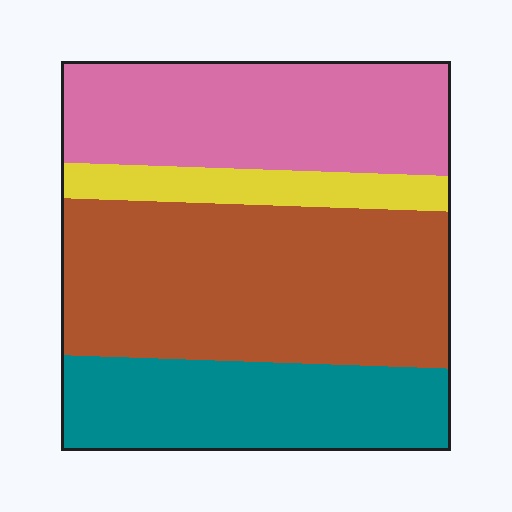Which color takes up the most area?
Brown, at roughly 40%.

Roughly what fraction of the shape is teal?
Teal covers 23% of the shape.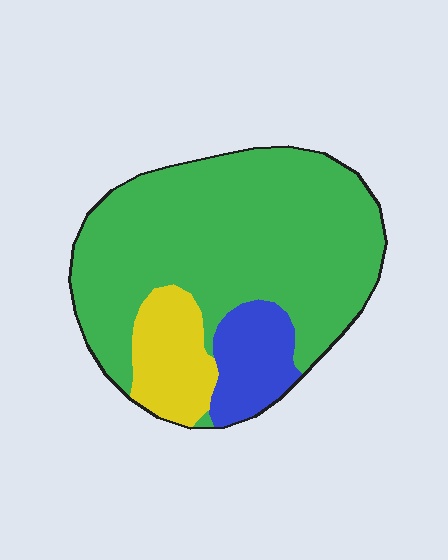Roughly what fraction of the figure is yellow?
Yellow takes up about one eighth (1/8) of the figure.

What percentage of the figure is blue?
Blue takes up less than a sixth of the figure.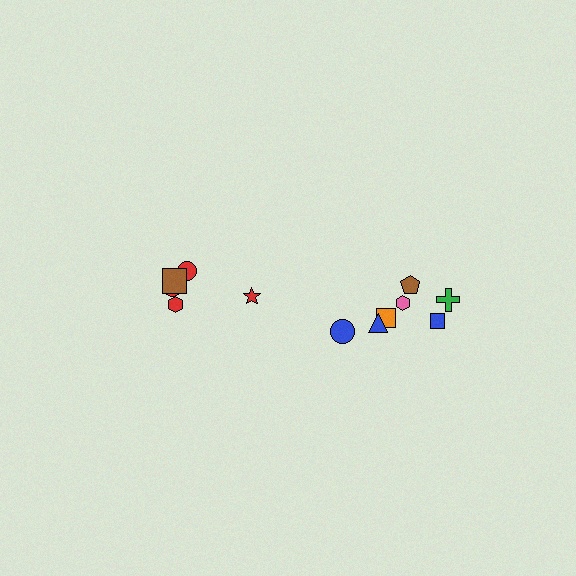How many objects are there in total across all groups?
There are 12 objects.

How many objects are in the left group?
There are 5 objects.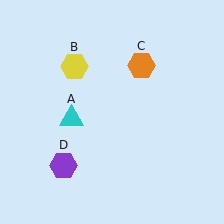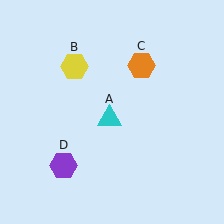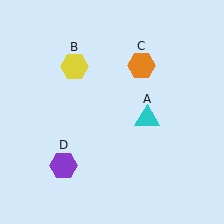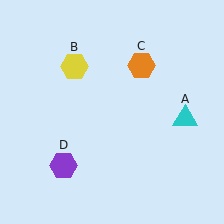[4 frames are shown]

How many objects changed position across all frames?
1 object changed position: cyan triangle (object A).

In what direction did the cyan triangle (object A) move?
The cyan triangle (object A) moved right.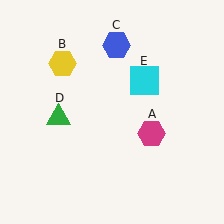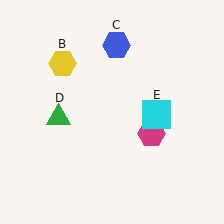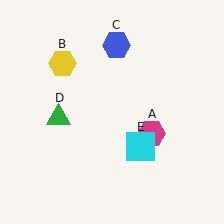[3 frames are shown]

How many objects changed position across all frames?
1 object changed position: cyan square (object E).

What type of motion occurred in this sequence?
The cyan square (object E) rotated clockwise around the center of the scene.